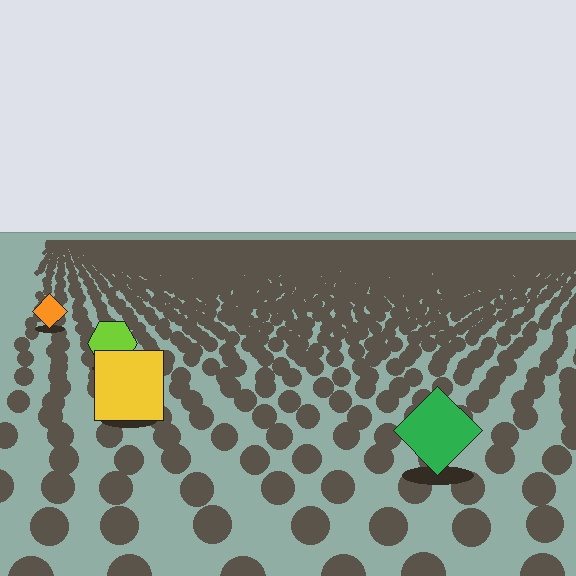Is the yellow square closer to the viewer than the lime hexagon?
Yes. The yellow square is closer — you can tell from the texture gradient: the ground texture is coarser near it.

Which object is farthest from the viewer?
The orange diamond is farthest from the viewer. It appears smaller and the ground texture around it is denser.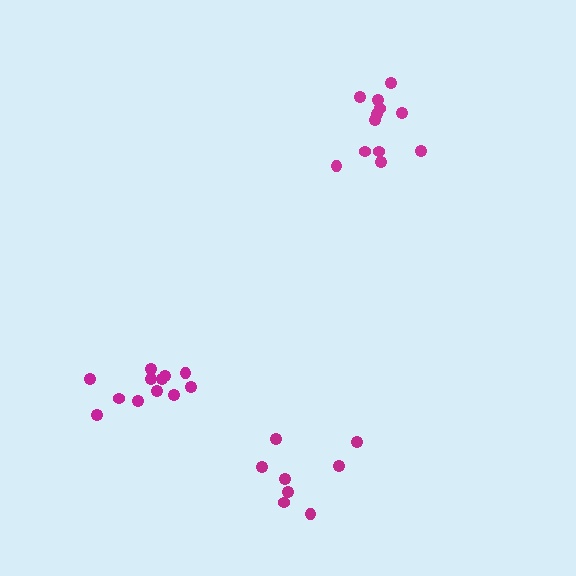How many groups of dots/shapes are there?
There are 3 groups.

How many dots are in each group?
Group 1: 12 dots, Group 2: 12 dots, Group 3: 8 dots (32 total).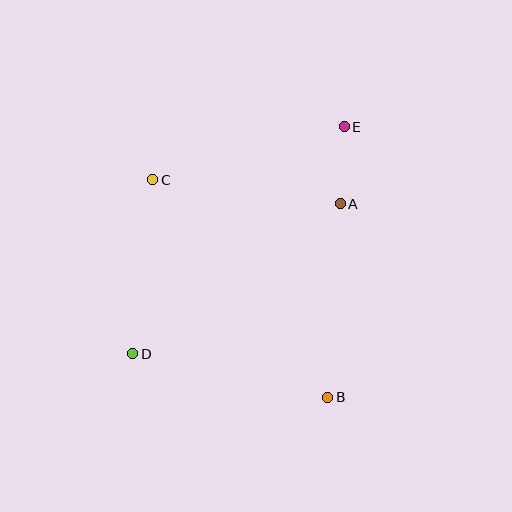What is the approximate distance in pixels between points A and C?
The distance between A and C is approximately 189 pixels.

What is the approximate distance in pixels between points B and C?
The distance between B and C is approximately 280 pixels.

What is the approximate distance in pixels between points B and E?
The distance between B and E is approximately 271 pixels.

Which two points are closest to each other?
Points A and E are closest to each other.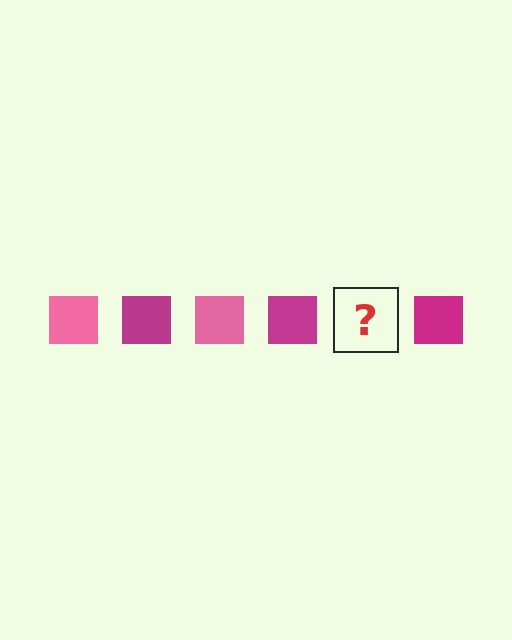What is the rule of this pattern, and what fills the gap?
The rule is that the pattern cycles through pink, magenta squares. The gap should be filled with a pink square.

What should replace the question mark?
The question mark should be replaced with a pink square.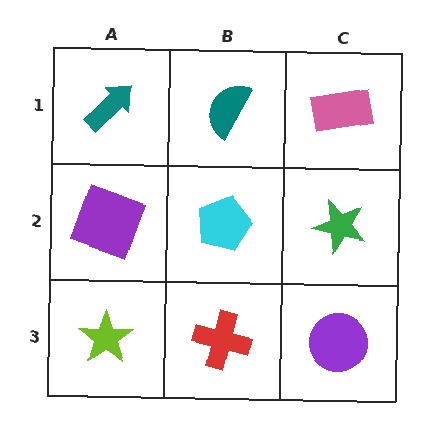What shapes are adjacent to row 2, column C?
A pink rectangle (row 1, column C), a purple circle (row 3, column C), a cyan pentagon (row 2, column B).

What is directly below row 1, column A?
A purple square.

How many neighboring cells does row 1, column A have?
2.